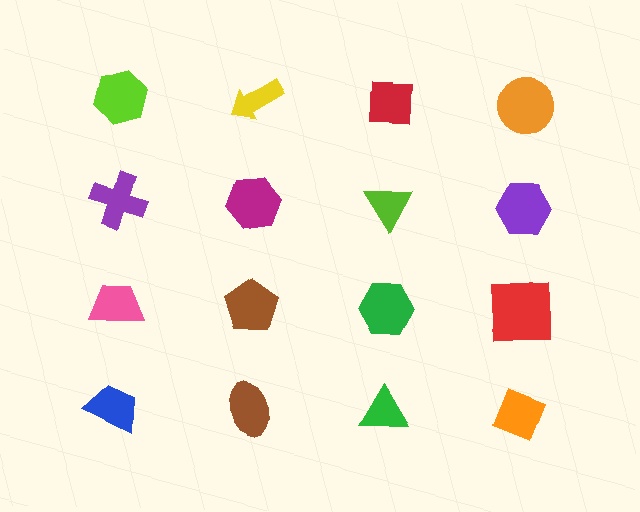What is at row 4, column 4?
An orange diamond.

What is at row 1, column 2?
A yellow arrow.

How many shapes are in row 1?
4 shapes.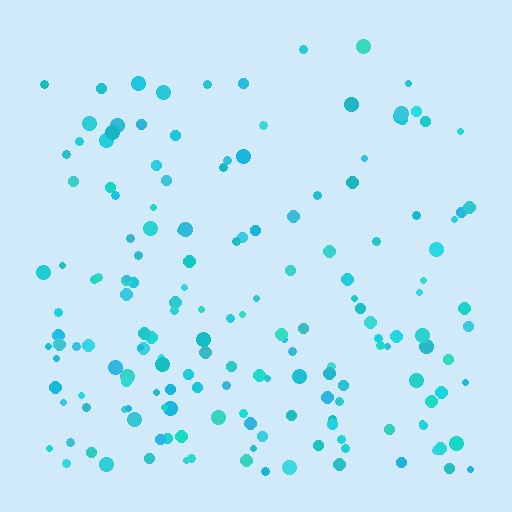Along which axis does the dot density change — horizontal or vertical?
Vertical.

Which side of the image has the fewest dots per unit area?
The top.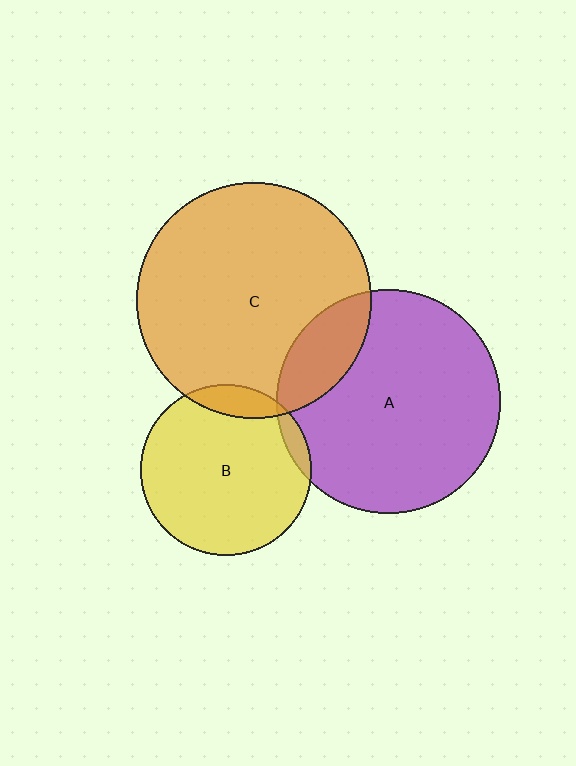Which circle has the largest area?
Circle C (orange).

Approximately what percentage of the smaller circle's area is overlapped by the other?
Approximately 15%.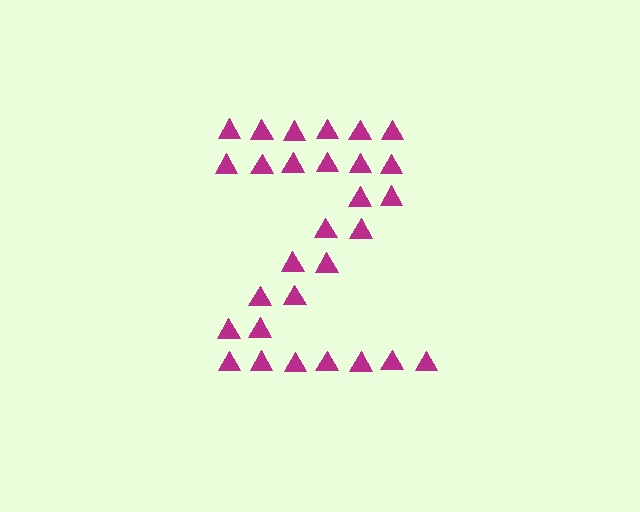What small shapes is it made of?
It is made of small triangles.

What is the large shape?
The large shape is the letter Z.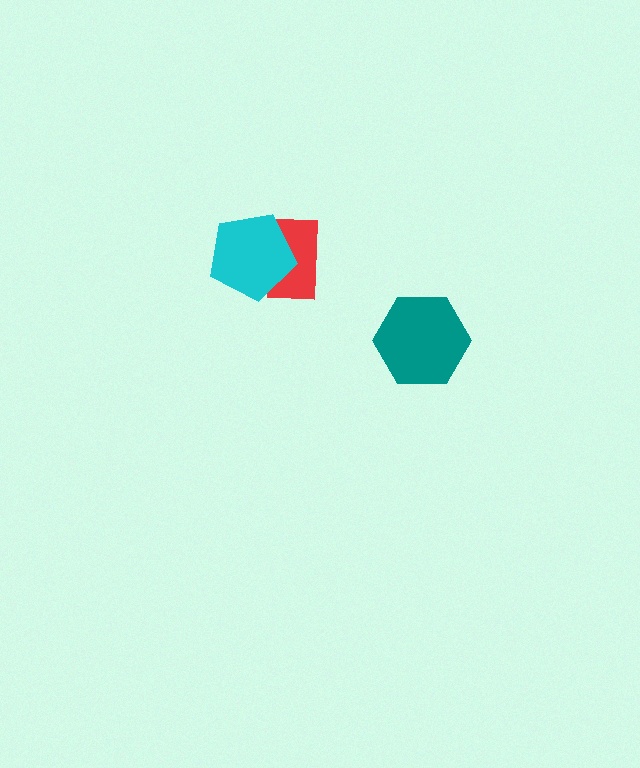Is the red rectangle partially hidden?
Yes, it is partially covered by another shape.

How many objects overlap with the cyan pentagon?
1 object overlaps with the cyan pentagon.